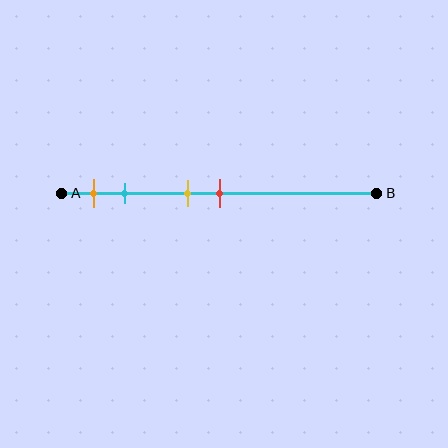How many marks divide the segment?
There are 4 marks dividing the segment.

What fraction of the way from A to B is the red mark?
The red mark is approximately 50% (0.5) of the way from A to B.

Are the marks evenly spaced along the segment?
No, the marks are not evenly spaced.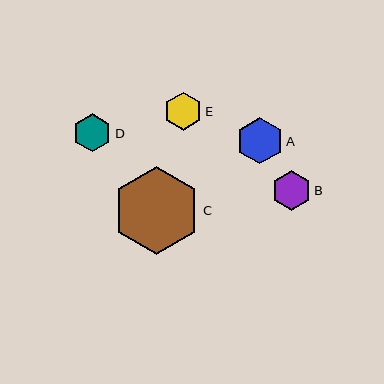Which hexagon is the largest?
Hexagon C is the largest with a size of approximately 88 pixels.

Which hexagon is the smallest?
Hexagon E is the smallest with a size of approximately 38 pixels.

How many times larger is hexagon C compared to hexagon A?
Hexagon C is approximately 1.9 times the size of hexagon A.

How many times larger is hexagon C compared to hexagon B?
Hexagon C is approximately 2.2 times the size of hexagon B.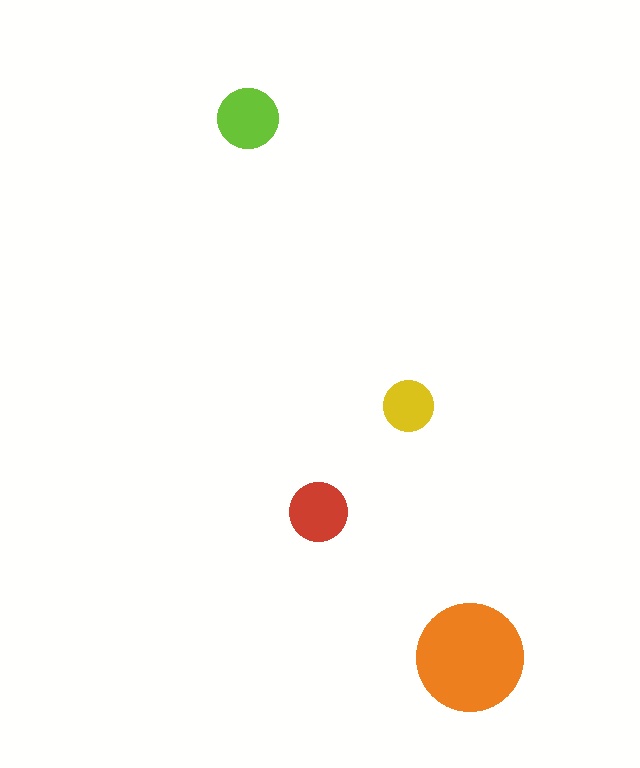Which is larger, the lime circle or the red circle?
The lime one.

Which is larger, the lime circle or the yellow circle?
The lime one.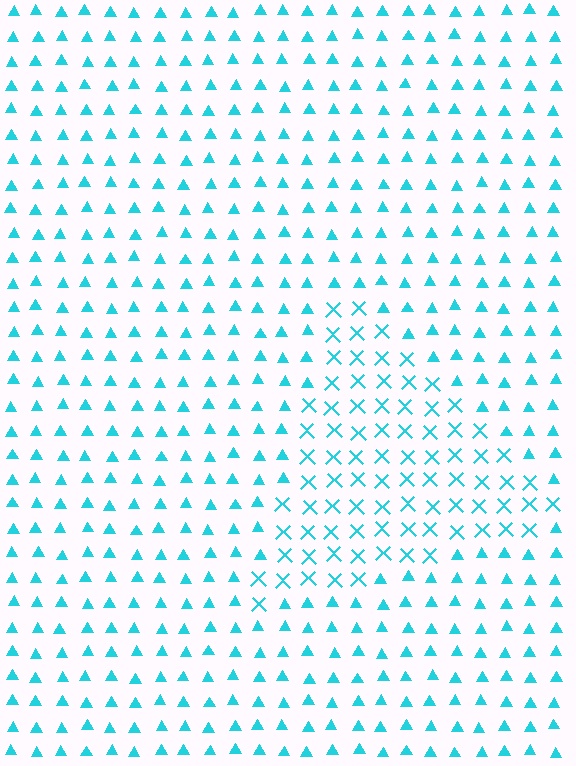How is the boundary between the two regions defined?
The boundary is defined by a change in element shape: X marks inside vs. triangles outside. All elements share the same color and spacing.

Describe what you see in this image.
The image is filled with small cyan elements arranged in a uniform grid. A triangle-shaped region contains X marks, while the surrounding area contains triangles. The boundary is defined purely by the change in element shape.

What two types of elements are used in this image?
The image uses X marks inside the triangle region and triangles outside it.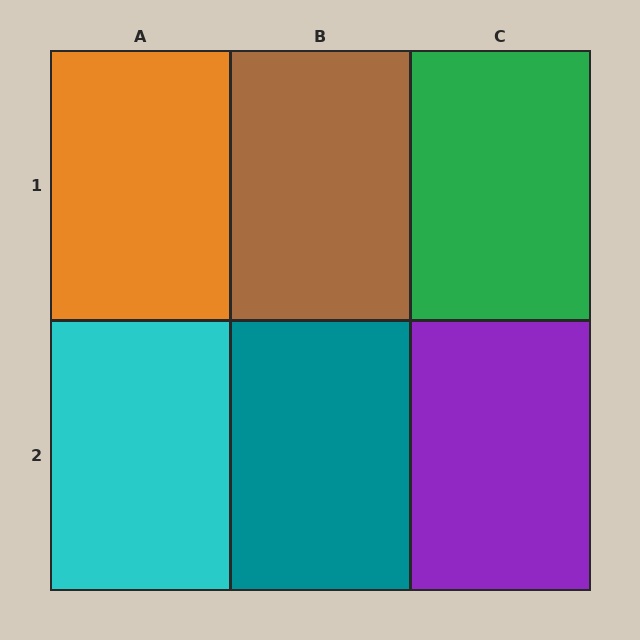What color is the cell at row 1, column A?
Orange.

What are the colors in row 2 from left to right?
Cyan, teal, purple.